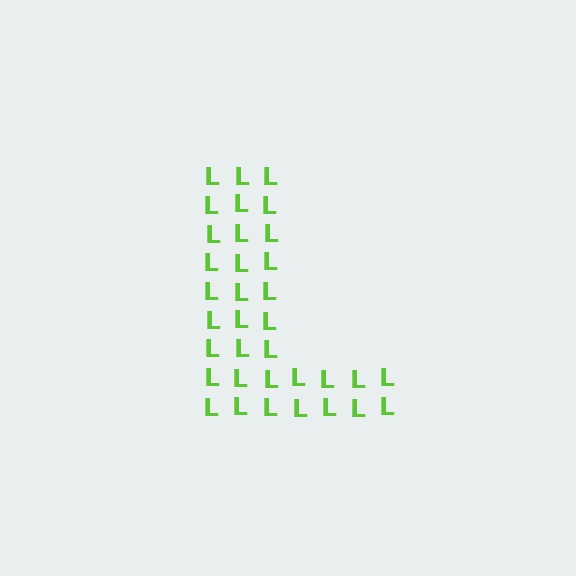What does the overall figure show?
The overall figure shows the letter L.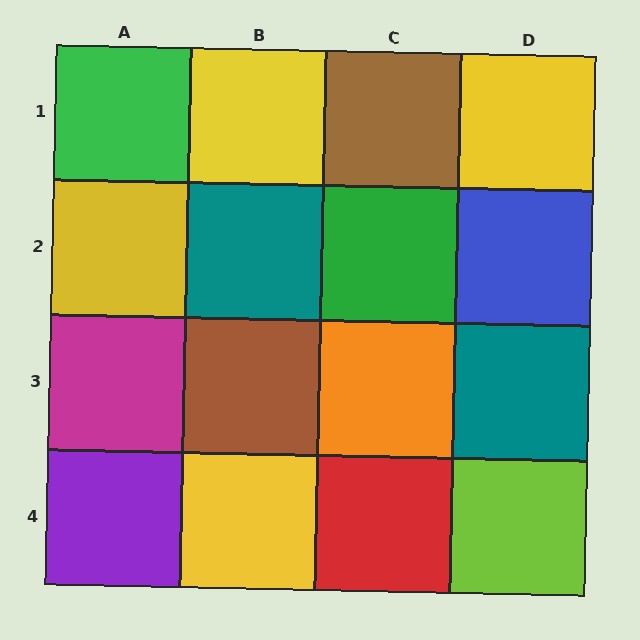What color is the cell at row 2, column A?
Yellow.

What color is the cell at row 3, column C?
Orange.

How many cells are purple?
1 cell is purple.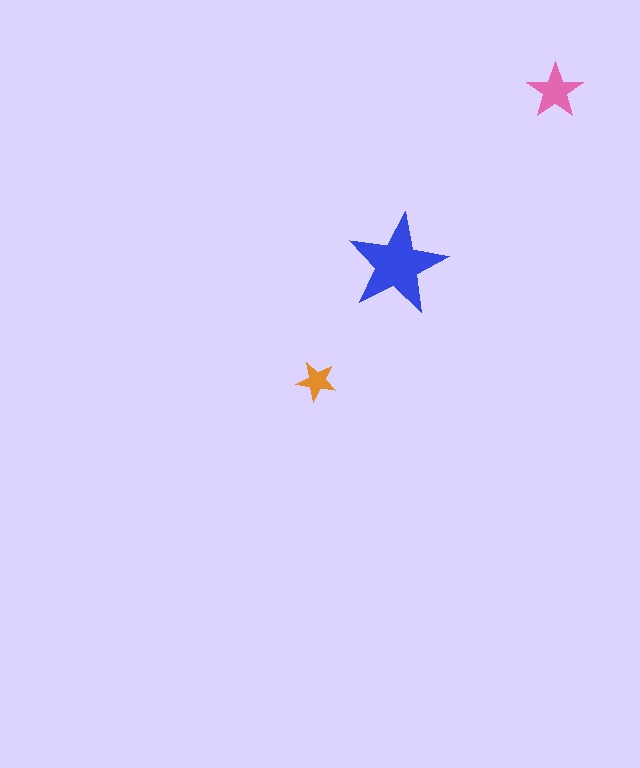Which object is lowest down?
The orange star is bottommost.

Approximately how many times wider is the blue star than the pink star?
About 2 times wider.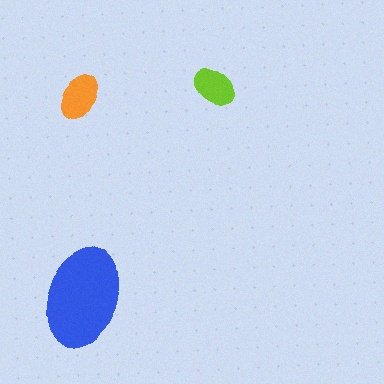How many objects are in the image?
There are 3 objects in the image.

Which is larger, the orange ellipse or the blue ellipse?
The blue one.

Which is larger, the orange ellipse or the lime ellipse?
The orange one.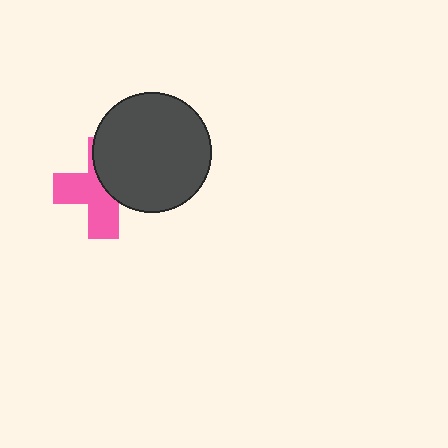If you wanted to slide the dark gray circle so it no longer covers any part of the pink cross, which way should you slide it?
Slide it toward the upper-right — that is the most direct way to separate the two shapes.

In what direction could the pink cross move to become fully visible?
The pink cross could move toward the lower-left. That would shift it out from behind the dark gray circle entirely.